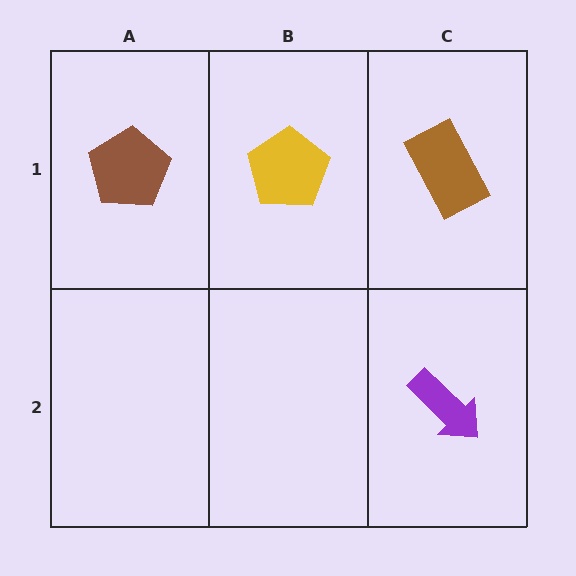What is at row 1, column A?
A brown pentagon.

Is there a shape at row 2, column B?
No, that cell is empty.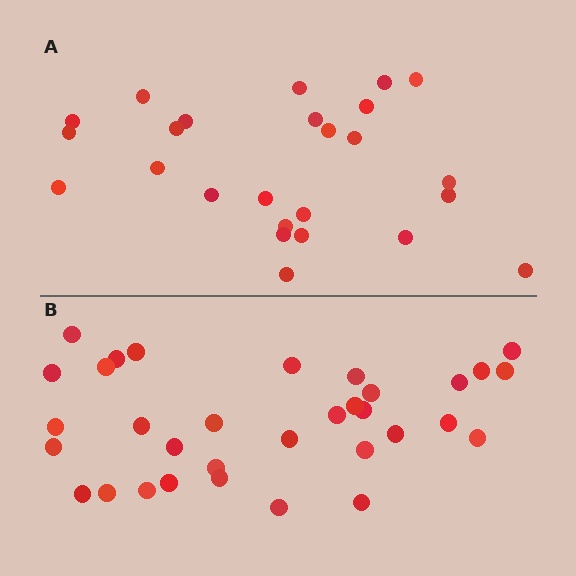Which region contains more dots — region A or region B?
Region B (the bottom region) has more dots.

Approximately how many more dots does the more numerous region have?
Region B has roughly 8 or so more dots than region A.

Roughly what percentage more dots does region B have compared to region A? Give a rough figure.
About 30% more.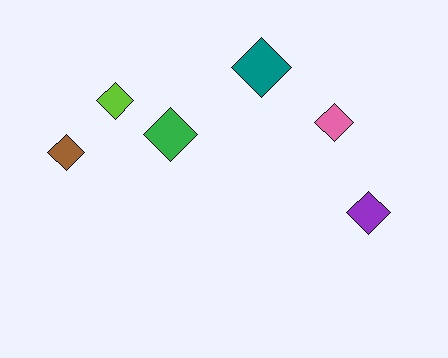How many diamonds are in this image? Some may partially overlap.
There are 6 diamonds.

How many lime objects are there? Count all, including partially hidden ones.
There is 1 lime object.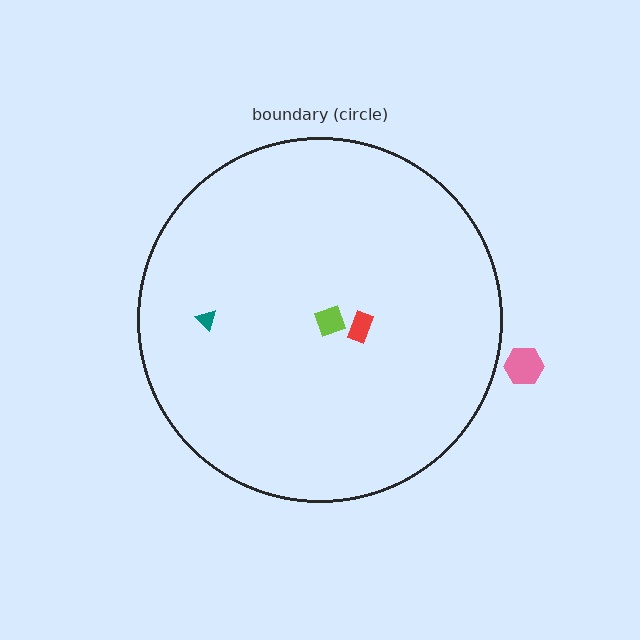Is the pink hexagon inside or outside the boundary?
Outside.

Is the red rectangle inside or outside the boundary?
Inside.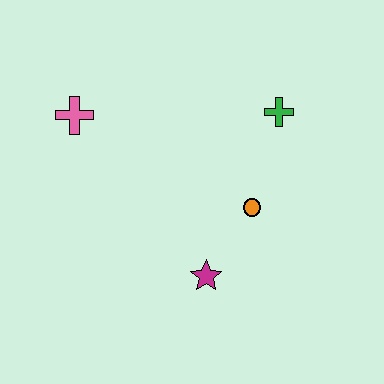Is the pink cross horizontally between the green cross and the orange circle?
No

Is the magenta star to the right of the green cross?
No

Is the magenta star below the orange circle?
Yes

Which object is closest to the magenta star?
The orange circle is closest to the magenta star.